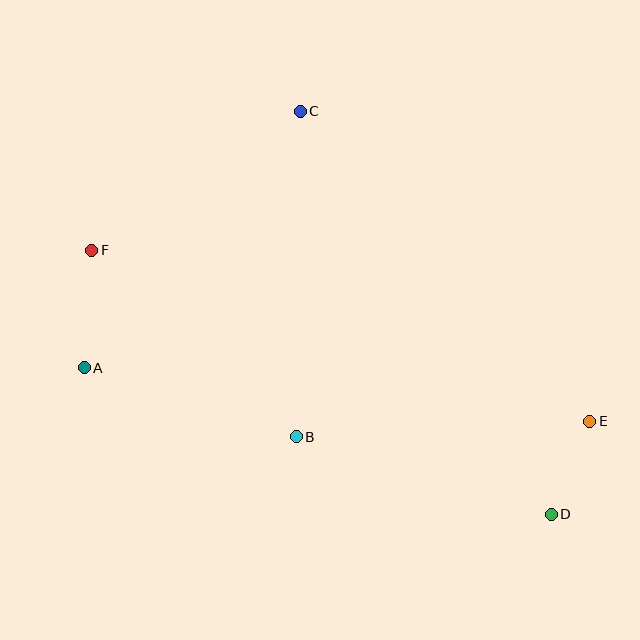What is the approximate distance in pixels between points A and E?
The distance between A and E is approximately 508 pixels.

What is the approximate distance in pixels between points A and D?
The distance between A and D is approximately 489 pixels.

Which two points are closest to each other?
Points D and E are closest to each other.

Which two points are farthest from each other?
Points D and F are farthest from each other.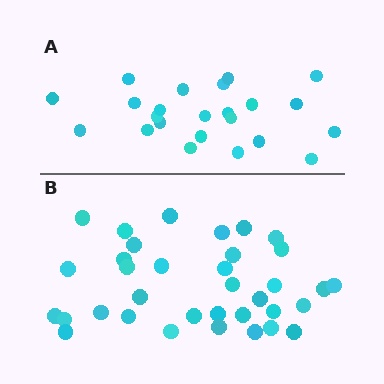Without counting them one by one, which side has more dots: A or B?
Region B (the bottom region) has more dots.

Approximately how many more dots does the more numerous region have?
Region B has roughly 12 or so more dots than region A.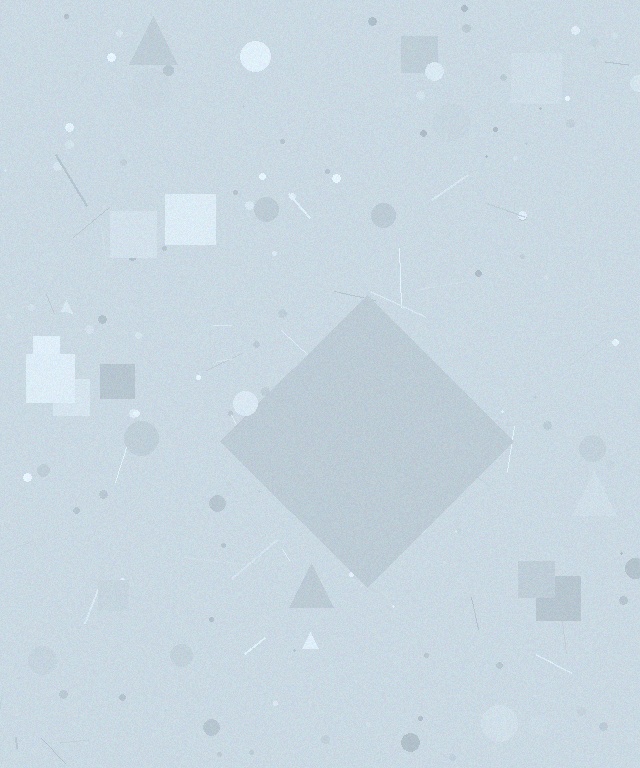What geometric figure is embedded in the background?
A diamond is embedded in the background.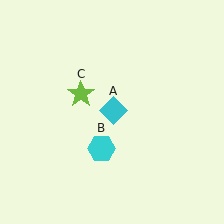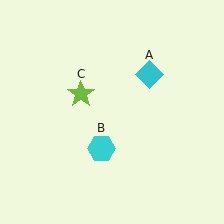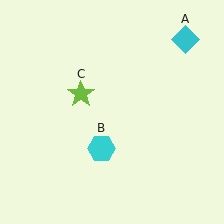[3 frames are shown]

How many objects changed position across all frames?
1 object changed position: cyan diamond (object A).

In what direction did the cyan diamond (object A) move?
The cyan diamond (object A) moved up and to the right.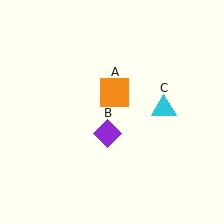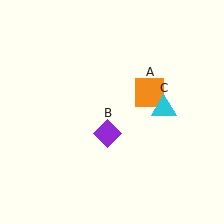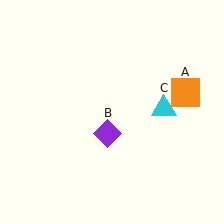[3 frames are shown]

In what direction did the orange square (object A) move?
The orange square (object A) moved right.